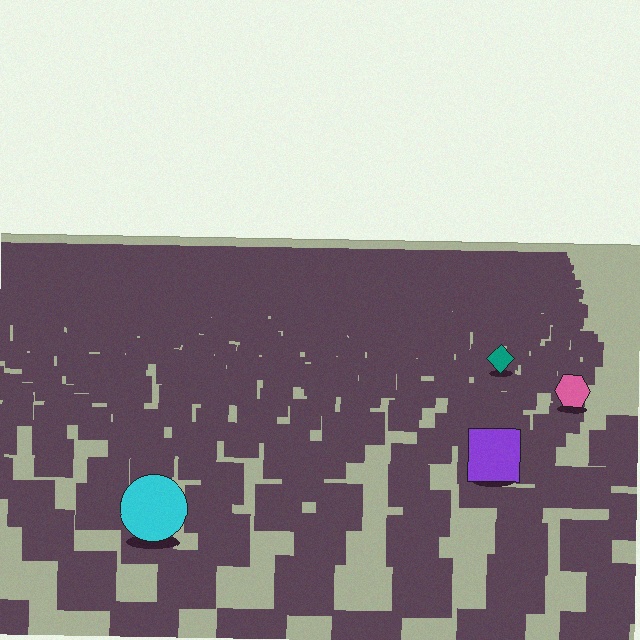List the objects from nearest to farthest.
From nearest to farthest: the cyan circle, the purple square, the pink hexagon, the teal diamond.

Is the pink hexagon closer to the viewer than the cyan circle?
No. The cyan circle is closer — you can tell from the texture gradient: the ground texture is coarser near it.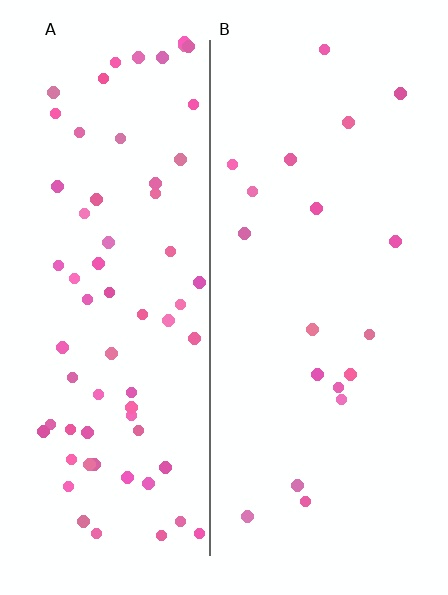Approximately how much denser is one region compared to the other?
Approximately 3.5× — region A over region B.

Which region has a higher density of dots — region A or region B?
A (the left).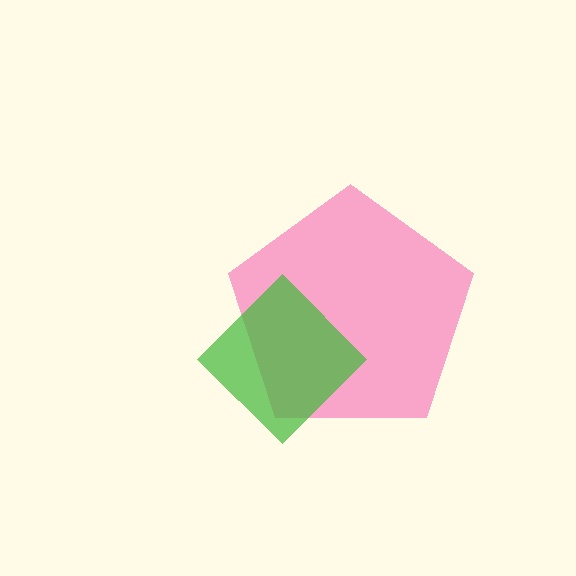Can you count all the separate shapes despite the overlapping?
Yes, there are 2 separate shapes.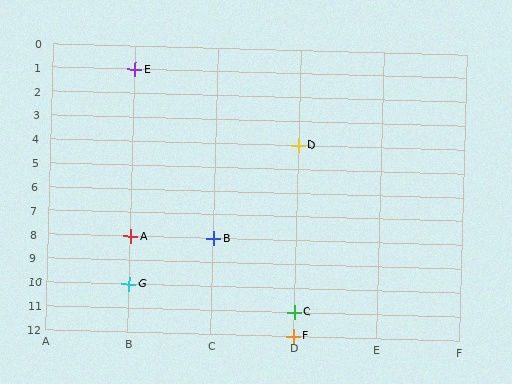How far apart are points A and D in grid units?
Points A and D are 2 columns and 4 rows apart (about 4.5 grid units diagonally).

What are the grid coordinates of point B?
Point B is at grid coordinates (C, 8).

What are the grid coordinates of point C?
Point C is at grid coordinates (D, 11).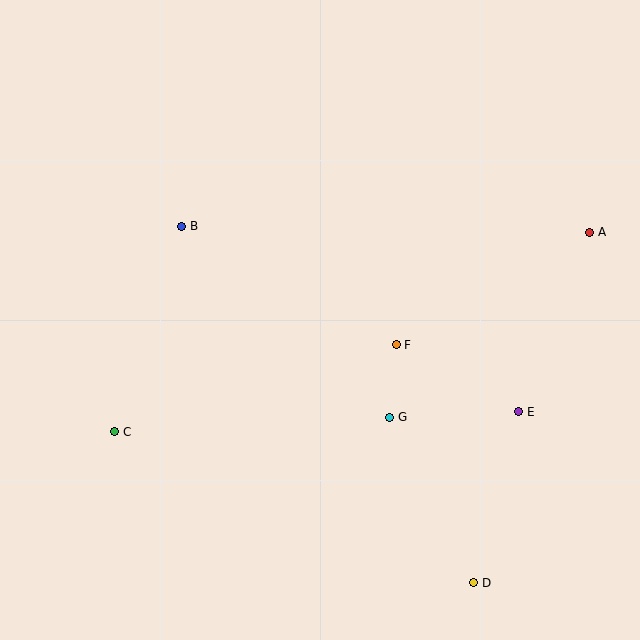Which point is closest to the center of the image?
Point F at (396, 345) is closest to the center.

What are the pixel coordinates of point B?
Point B is at (182, 226).